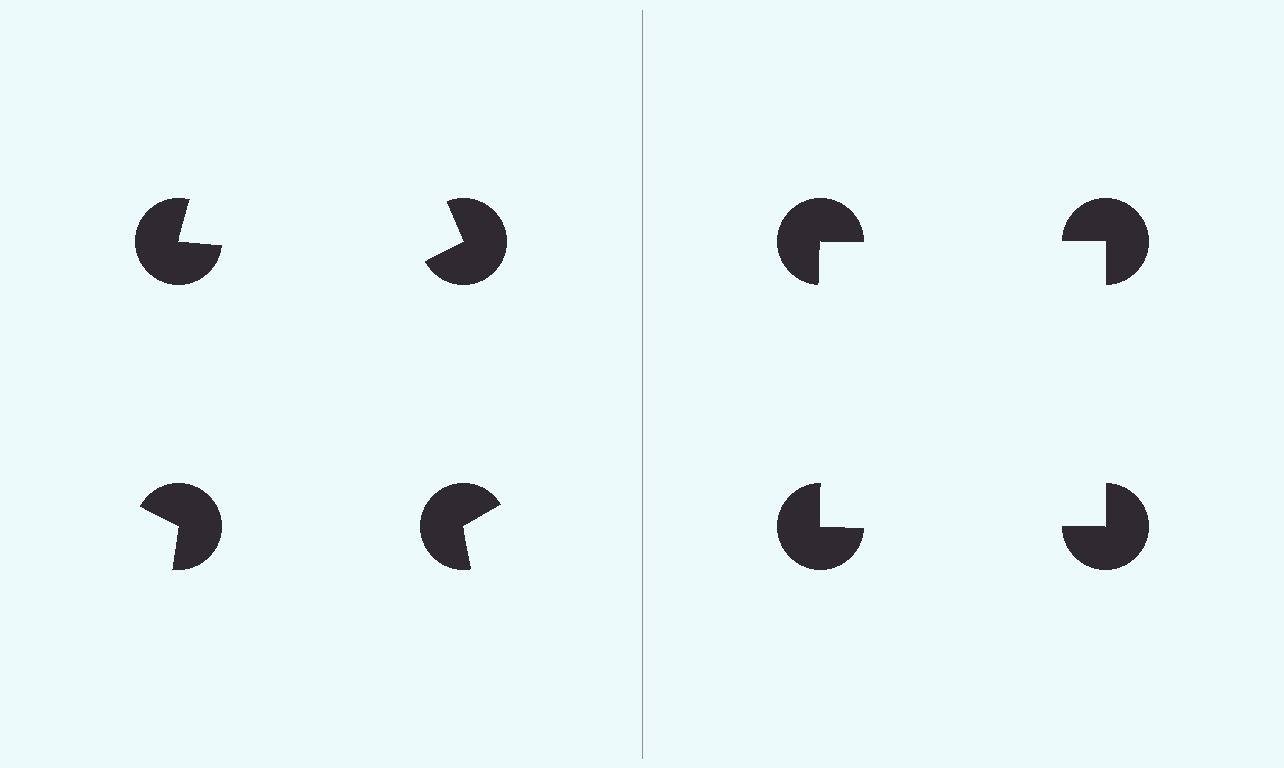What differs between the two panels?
The pac-man discs are positioned identically on both sides; only the wedge orientations differ. On the right they align to a square; on the left they are misaligned.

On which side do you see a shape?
An illusory square appears on the right side. On the left side the wedge cuts are rotated, so no coherent shape forms.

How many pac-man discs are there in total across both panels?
8 — 4 on each side.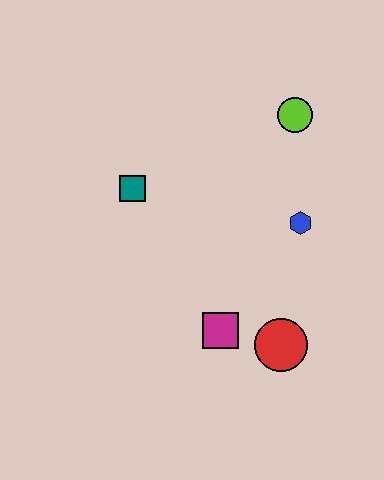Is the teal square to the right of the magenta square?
No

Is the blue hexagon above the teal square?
No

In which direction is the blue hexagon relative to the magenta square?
The blue hexagon is above the magenta square.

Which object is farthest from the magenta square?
The lime circle is farthest from the magenta square.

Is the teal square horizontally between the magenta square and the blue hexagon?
No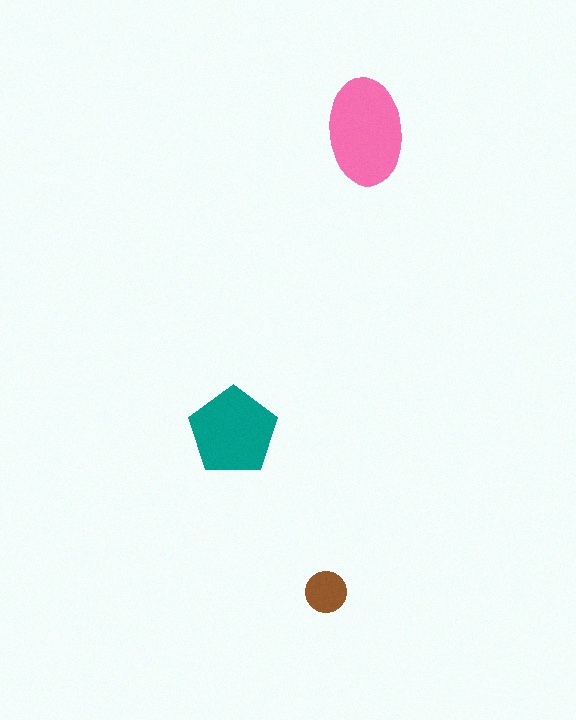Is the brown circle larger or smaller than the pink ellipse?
Smaller.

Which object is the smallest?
The brown circle.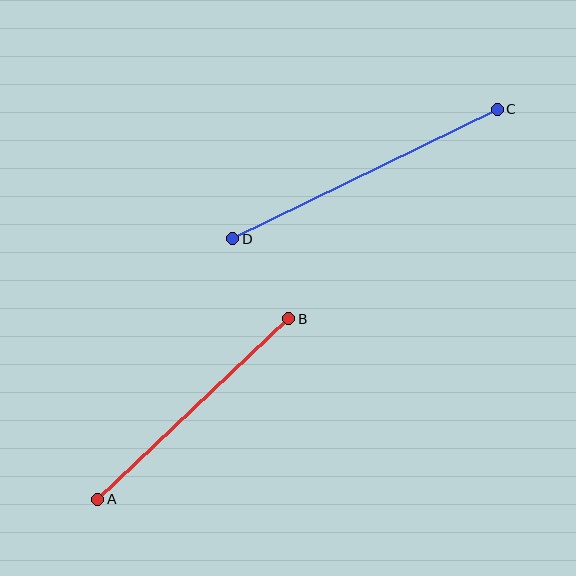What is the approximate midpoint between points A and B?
The midpoint is at approximately (193, 409) pixels.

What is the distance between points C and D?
The distance is approximately 294 pixels.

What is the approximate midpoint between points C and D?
The midpoint is at approximately (365, 174) pixels.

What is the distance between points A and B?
The distance is approximately 263 pixels.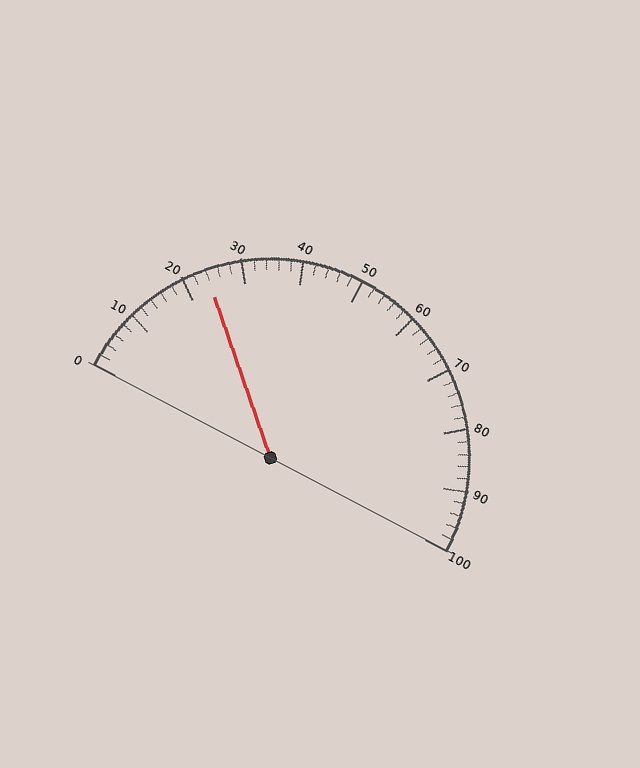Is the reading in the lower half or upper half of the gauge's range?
The reading is in the lower half of the range (0 to 100).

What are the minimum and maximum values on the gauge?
The gauge ranges from 0 to 100.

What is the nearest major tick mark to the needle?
The nearest major tick mark is 20.